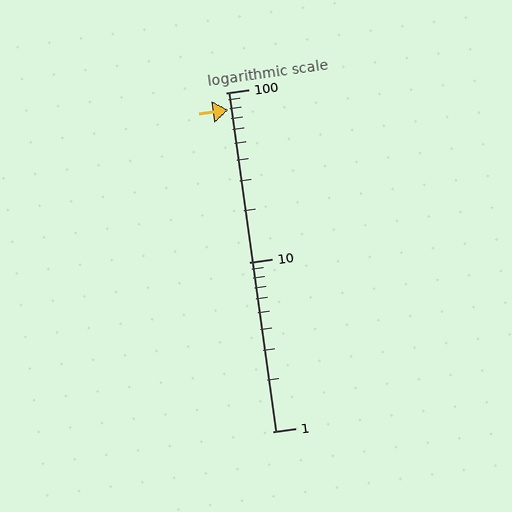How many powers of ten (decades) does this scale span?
The scale spans 2 decades, from 1 to 100.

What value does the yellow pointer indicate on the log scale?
The pointer indicates approximately 79.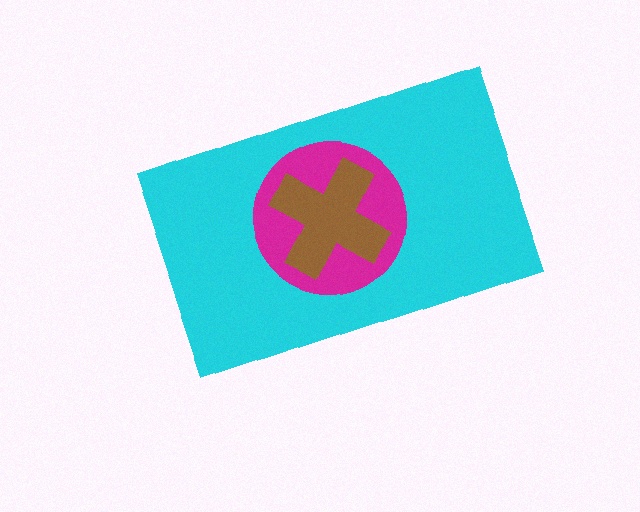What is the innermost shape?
The brown cross.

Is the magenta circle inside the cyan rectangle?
Yes.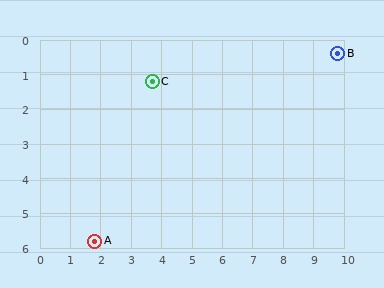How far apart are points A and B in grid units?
Points A and B are about 9.7 grid units apart.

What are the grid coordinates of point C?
Point C is at approximately (3.7, 1.2).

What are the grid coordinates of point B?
Point B is at approximately (9.8, 0.4).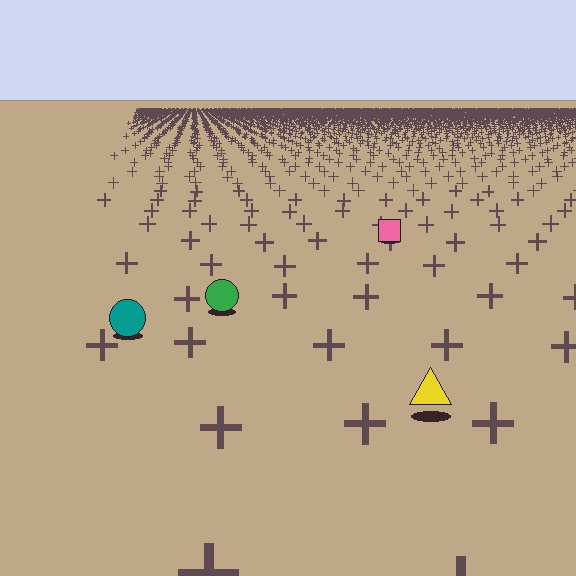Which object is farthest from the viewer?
The pink square is farthest from the viewer. It appears smaller and the ground texture around it is denser.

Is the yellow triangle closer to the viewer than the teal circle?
Yes. The yellow triangle is closer — you can tell from the texture gradient: the ground texture is coarser near it.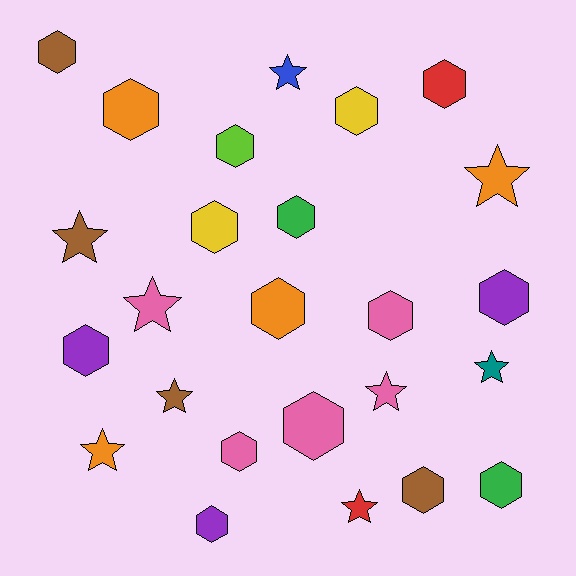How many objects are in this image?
There are 25 objects.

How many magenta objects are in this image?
There are no magenta objects.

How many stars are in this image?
There are 9 stars.